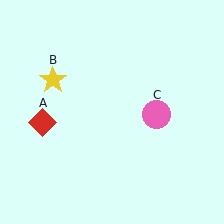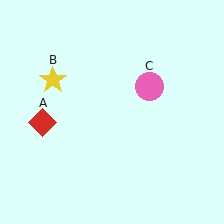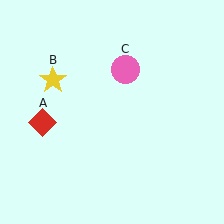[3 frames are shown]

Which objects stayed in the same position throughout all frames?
Red diamond (object A) and yellow star (object B) remained stationary.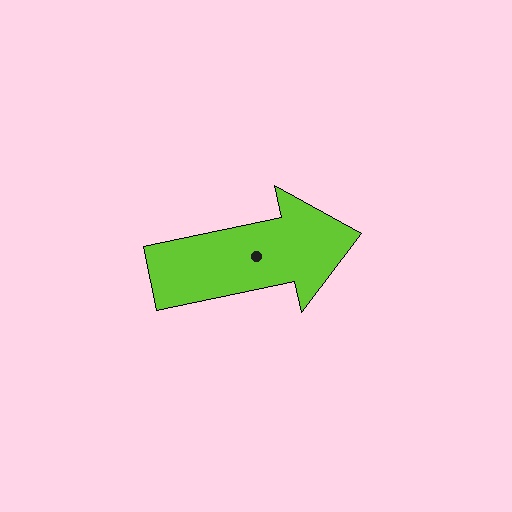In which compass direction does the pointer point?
East.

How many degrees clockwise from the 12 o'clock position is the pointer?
Approximately 78 degrees.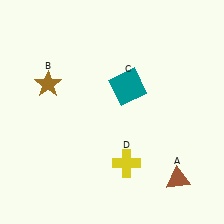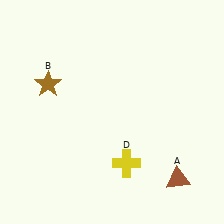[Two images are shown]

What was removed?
The teal square (C) was removed in Image 2.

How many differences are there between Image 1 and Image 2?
There is 1 difference between the two images.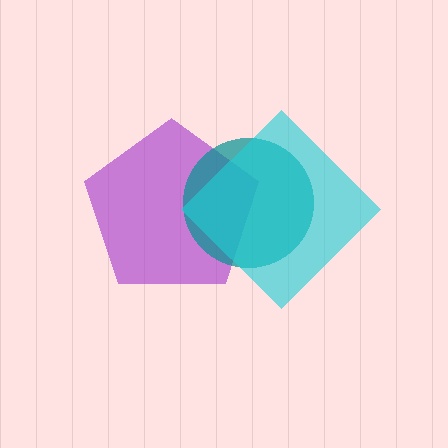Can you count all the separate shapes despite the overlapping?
Yes, there are 3 separate shapes.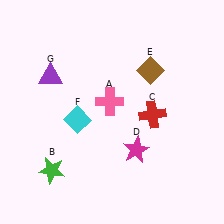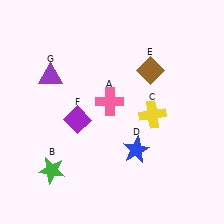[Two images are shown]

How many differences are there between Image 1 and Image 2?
There are 3 differences between the two images.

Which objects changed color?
C changed from red to yellow. D changed from magenta to blue. F changed from cyan to purple.